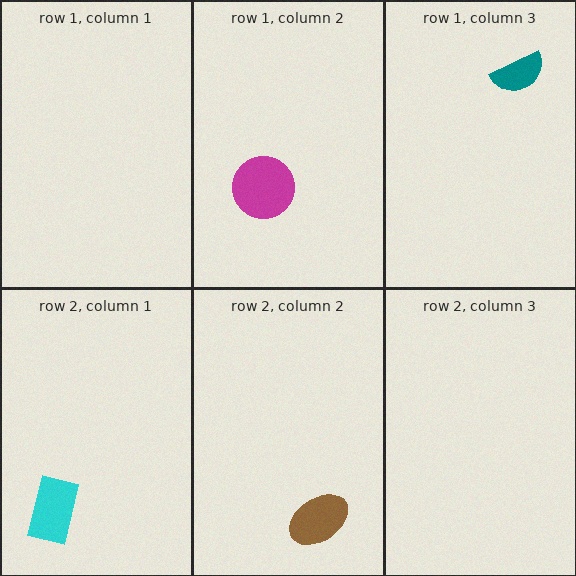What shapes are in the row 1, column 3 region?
The teal semicircle.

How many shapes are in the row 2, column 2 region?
1.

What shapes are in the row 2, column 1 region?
The cyan rectangle.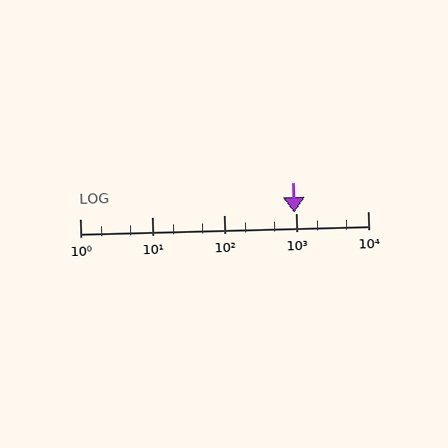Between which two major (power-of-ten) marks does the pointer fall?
The pointer is between 100 and 1000.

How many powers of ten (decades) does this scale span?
The scale spans 4 decades, from 1 to 10000.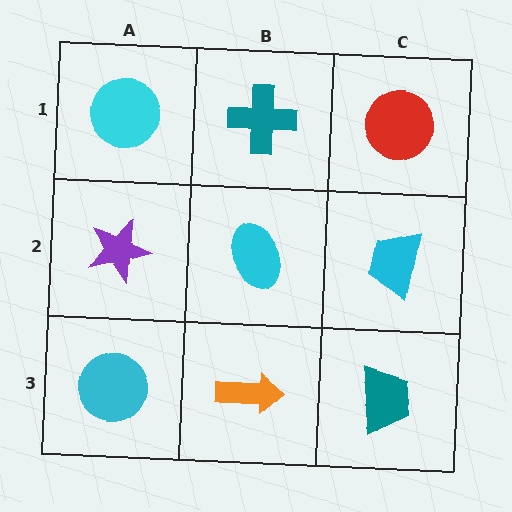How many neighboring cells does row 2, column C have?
3.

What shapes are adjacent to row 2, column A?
A cyan circle (row 1, column A), a cyan circle (row 3, column A), a cyan ellipse (row 2, column B).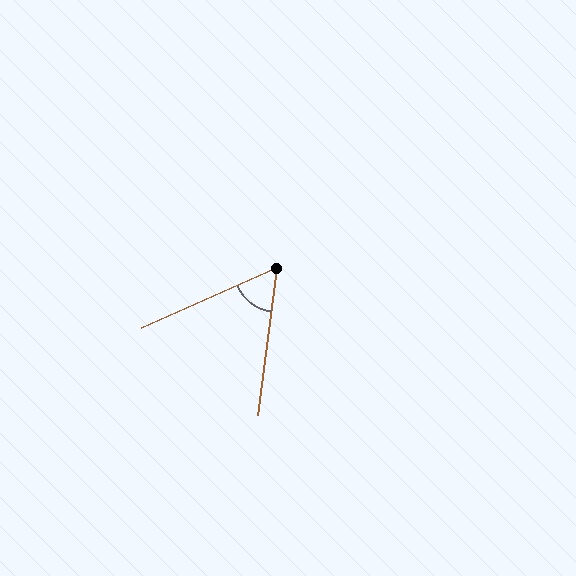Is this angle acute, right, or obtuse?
It is acute.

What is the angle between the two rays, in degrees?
Approximately 58 degrees.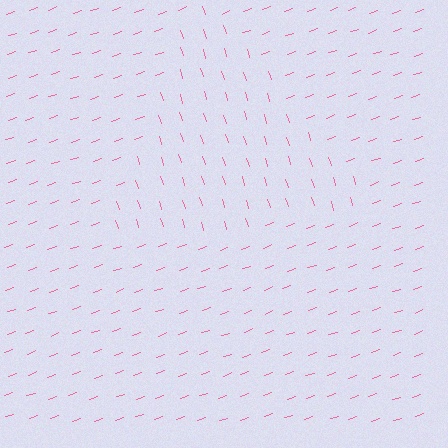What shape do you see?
I see a triangle.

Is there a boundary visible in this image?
Yes, there is a texture boundary formed by a change in line orientation.